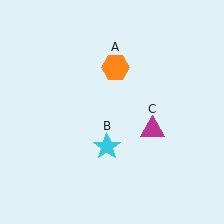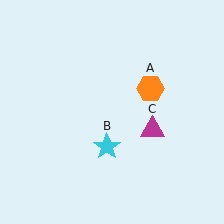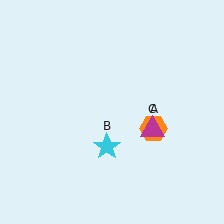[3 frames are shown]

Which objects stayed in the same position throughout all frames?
Cyan star (object B) and magenta triangle (object C) remained stationary.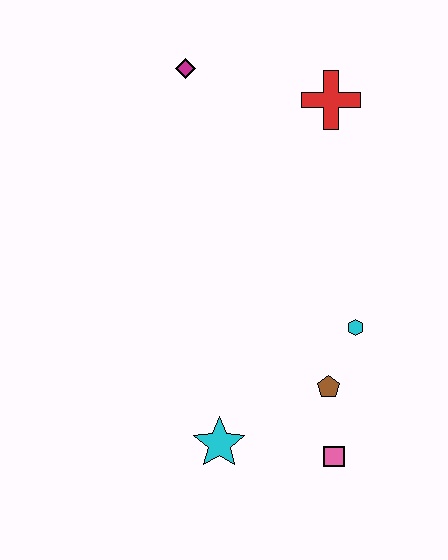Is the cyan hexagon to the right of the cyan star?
Yes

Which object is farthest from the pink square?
The magenta diamond is farthest from the pink square.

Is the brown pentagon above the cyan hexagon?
No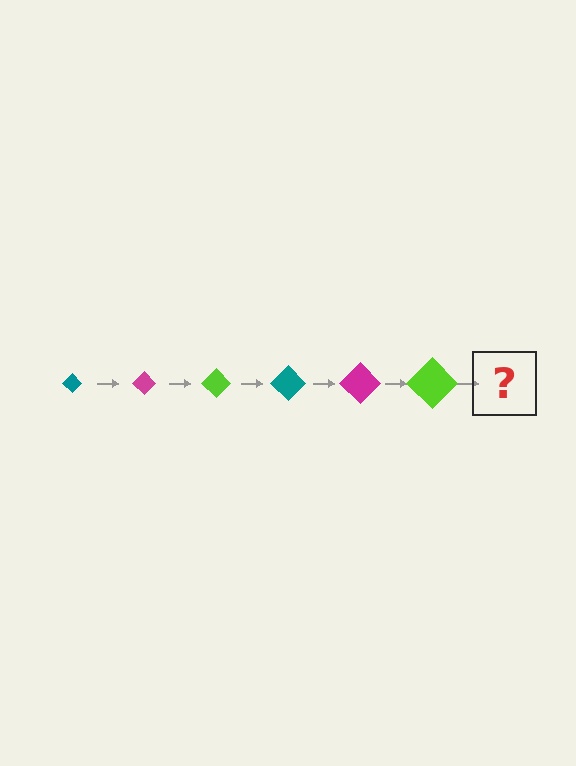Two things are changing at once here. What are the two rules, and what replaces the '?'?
The two rules are that the diamond grows larger each step and the color cycles through teal, magenta, and lime. The '?' should be a teal diamond, larger than the previous one.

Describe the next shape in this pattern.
It should be a teal diamond, larger than the previous one.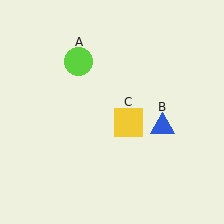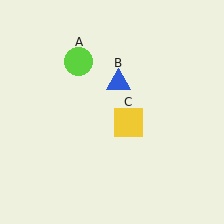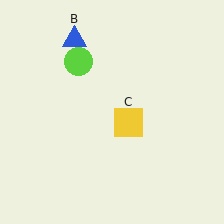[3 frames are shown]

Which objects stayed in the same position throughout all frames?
Lime circle (object A) and yellow square (object C) remained stationary.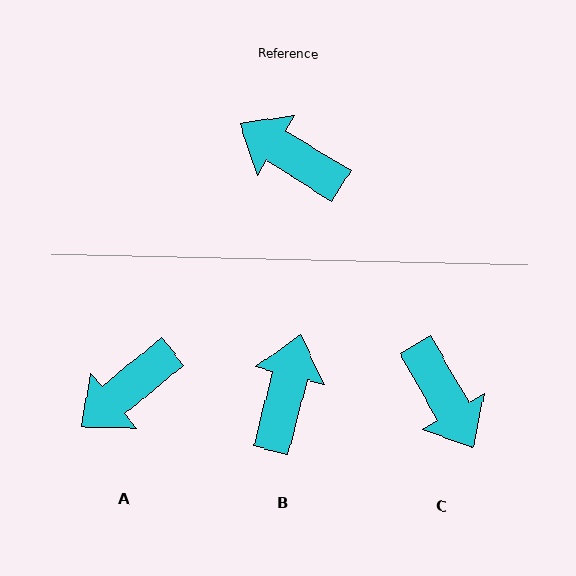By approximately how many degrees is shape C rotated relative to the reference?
Approximately 151 degrees counter-clockwise.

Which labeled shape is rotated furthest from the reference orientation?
C, about 151 degrees away.